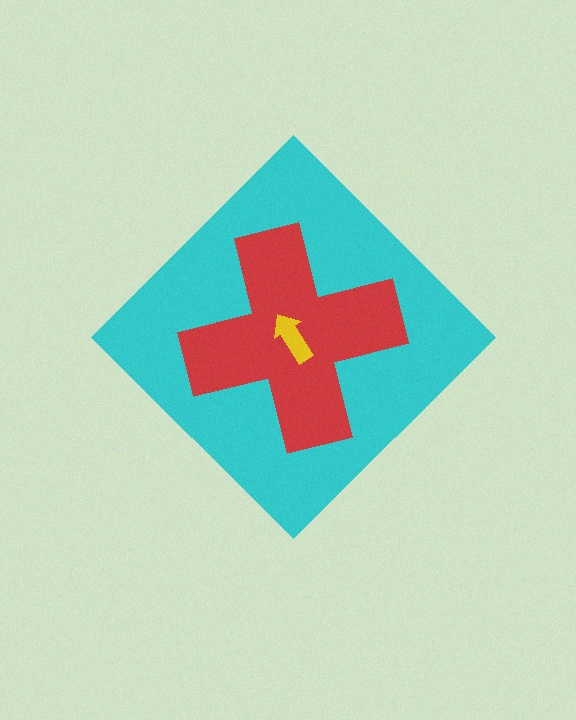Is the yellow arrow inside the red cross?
Yes.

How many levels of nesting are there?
3.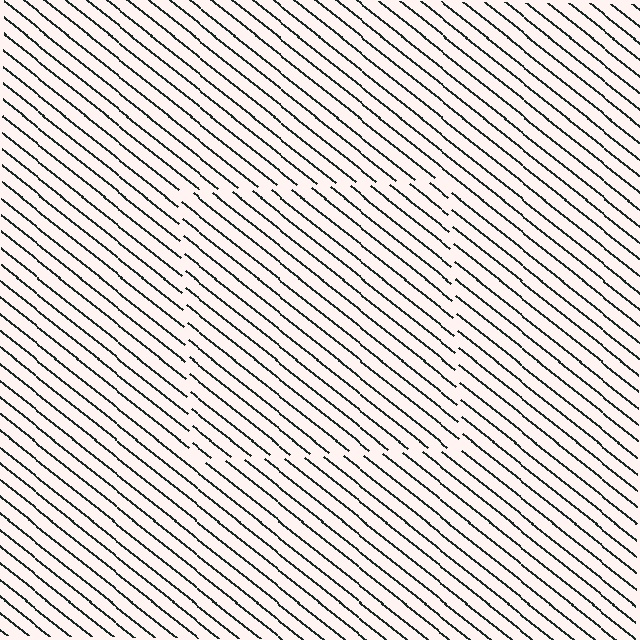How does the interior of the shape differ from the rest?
The interior of the shape contains the same grating, shifted by half a period — the contour is defined by the phase discontinuity where line-ends from the inner and outer gratings abut.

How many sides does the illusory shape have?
4 sides — the line-ends trace a square.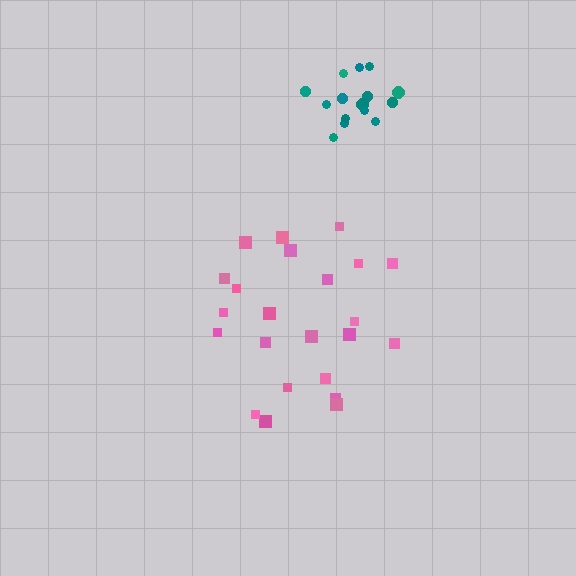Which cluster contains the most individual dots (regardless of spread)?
Pink (23).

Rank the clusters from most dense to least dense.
teal, pink.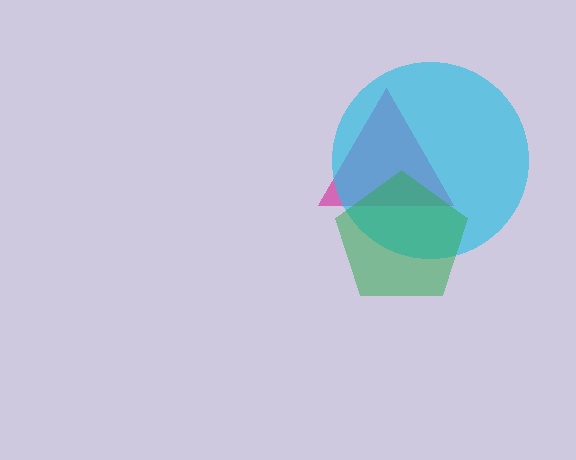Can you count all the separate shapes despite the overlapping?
Yes, there are 3 separate shapes.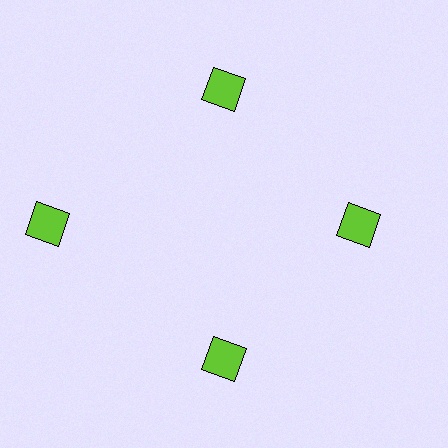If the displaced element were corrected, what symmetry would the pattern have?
It would have 4-fold rotational symmetry — the pattern would map onto itself every 90 degrees.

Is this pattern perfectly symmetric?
No. The 4 lime squares are arranged in a ring, but one element near the 9 o'clock position is pushed outward from the center, breaking the 4-fold rotational symmetry.